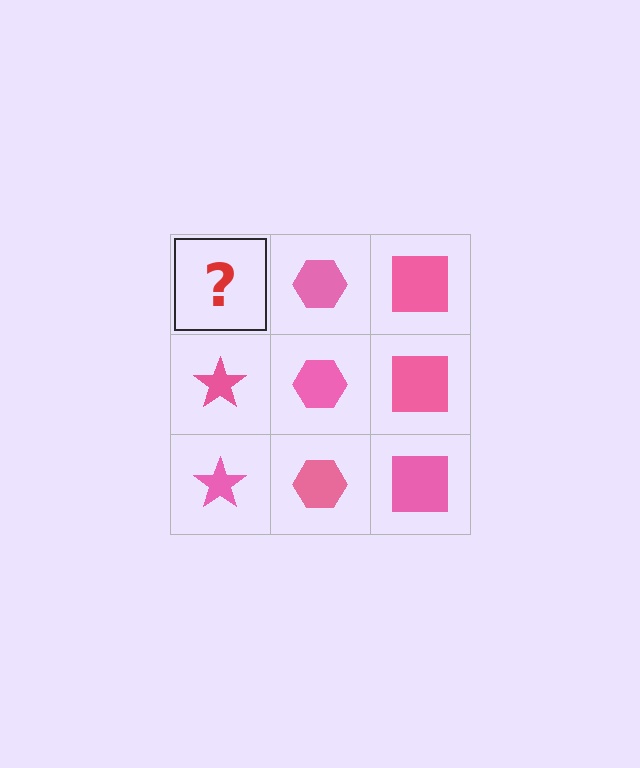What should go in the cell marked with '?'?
The missing cell should contain a pink star.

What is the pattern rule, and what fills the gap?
The rule is that each column has a consistent shape. The gap should be filled with a pink star.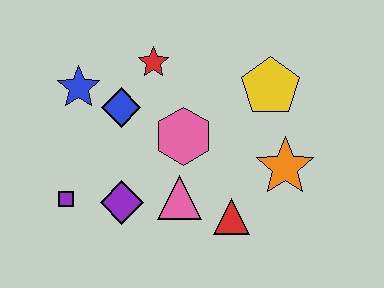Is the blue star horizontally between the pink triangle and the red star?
No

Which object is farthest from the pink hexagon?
The purple square is farthest from the pink hexagon.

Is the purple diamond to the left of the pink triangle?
Yes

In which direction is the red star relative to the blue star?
The red star is to the right of the blue star.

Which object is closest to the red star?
The blue diamond is closest to the red star.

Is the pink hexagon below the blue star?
Yes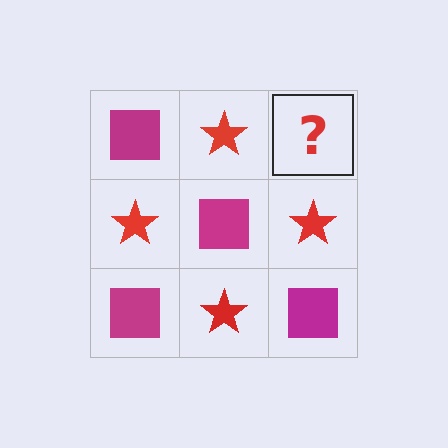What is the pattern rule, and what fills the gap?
The rule is that it alternates magenta square and red star in a checkerboard pattern. The gap should be filled with a magenta square.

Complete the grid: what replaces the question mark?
The question mark should be replaced with a magenta square.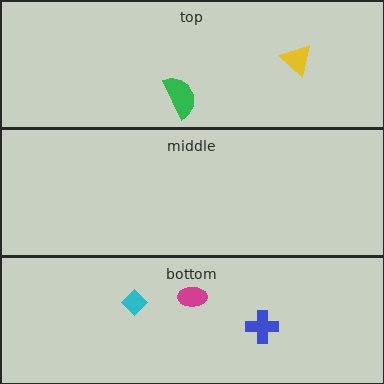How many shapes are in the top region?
2.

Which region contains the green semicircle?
The top region.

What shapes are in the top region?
The green semicircle, the yellow triangle.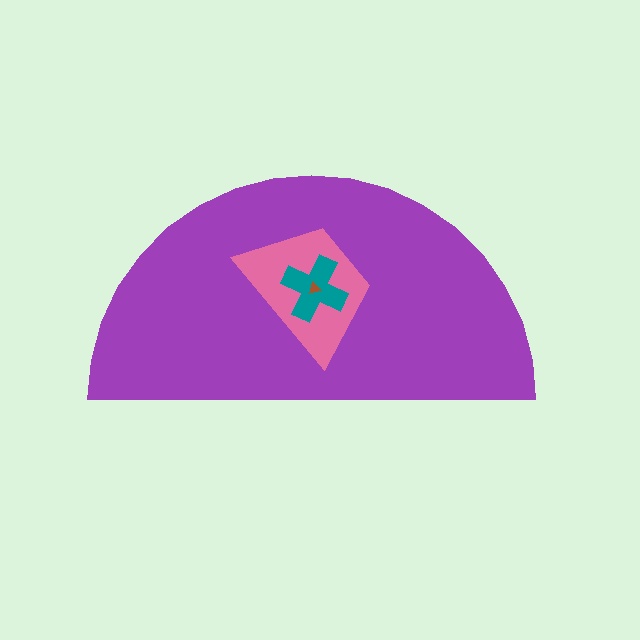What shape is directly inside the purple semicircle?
The pink trapezoid.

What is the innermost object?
The brown triangle.